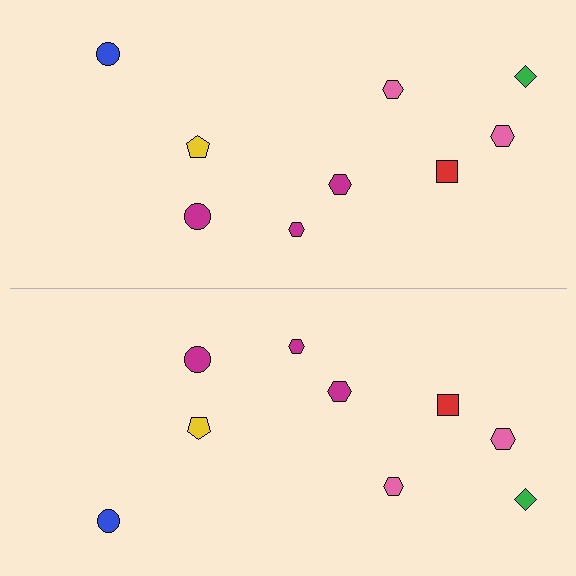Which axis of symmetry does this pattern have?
The pattern has a horizontal axis of symmetry running through the center of the image.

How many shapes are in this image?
There are 18 shapes in this image.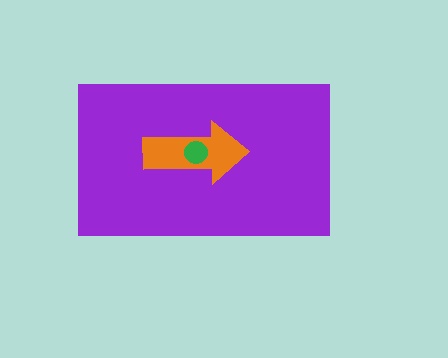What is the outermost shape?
The purple rectangle.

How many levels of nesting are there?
3.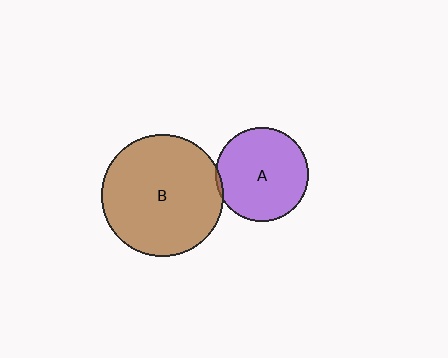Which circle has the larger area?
Circle B (brown).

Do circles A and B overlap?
Yes.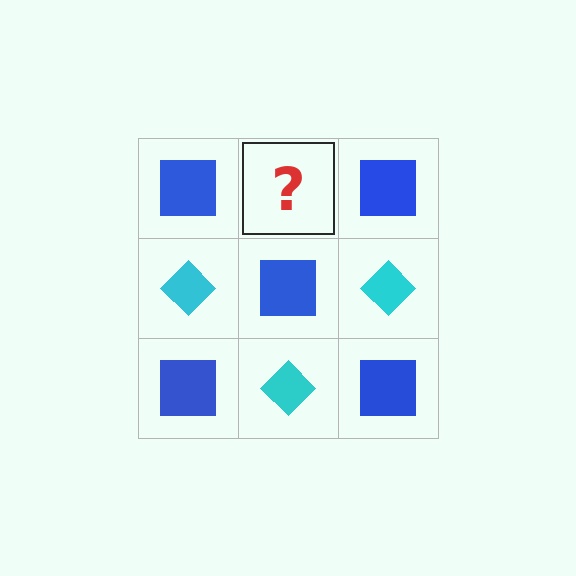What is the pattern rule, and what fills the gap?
The rule is that it alternates blue square and cyan diamond in a checkerboard pattern. The gap should be filled with a cyan diamond.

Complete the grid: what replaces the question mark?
The question mark should be replaced with a cyan diamond.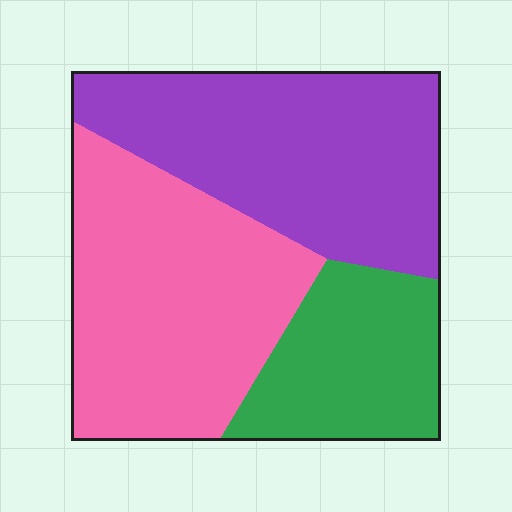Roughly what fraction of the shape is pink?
Pink takes up about two fifths (2/5) of the shape.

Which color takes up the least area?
Green, at roughly 20%.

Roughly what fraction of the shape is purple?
Purple takes up about three eighths (3/8) of the shape.